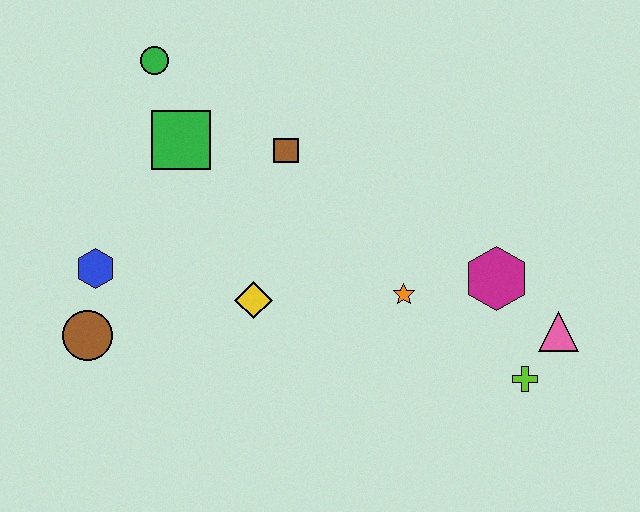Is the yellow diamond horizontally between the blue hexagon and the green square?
No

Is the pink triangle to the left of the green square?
No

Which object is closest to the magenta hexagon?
The pink triangle is closest to the magenta hexagon.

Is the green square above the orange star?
Yes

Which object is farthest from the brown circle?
The pink triangle is farthest from the brown circle.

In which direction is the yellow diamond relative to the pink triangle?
The yellow diamond is to the left of the pink triangle.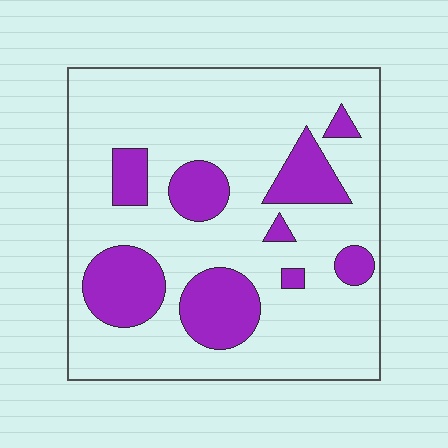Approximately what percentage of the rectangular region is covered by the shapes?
Approximately 25%.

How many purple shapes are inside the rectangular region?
9.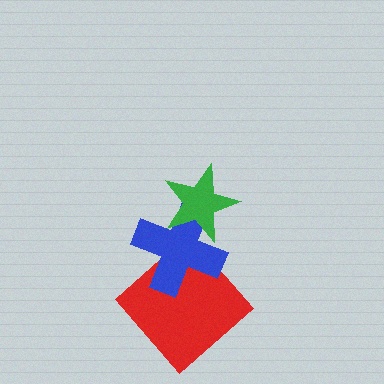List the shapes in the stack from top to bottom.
From top to bottom: the green star, the blue cross, the red diamond.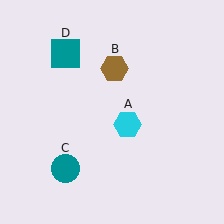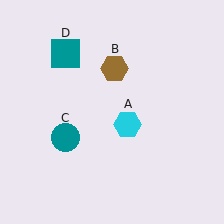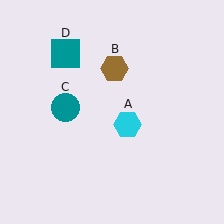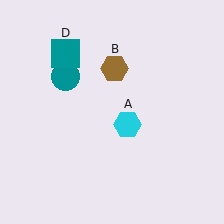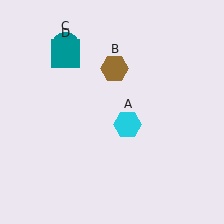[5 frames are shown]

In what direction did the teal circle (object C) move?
The teal circle (object C) moved up.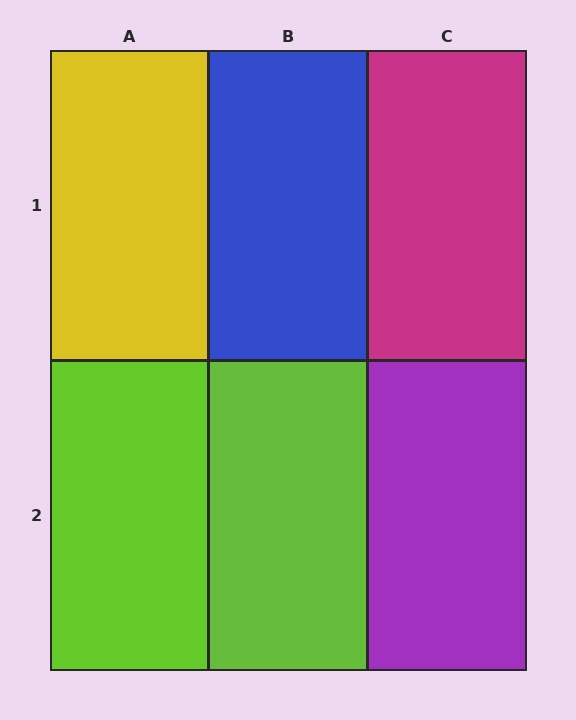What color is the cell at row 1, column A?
Yellow.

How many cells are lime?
2 cells are lime.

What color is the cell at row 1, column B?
Blue.